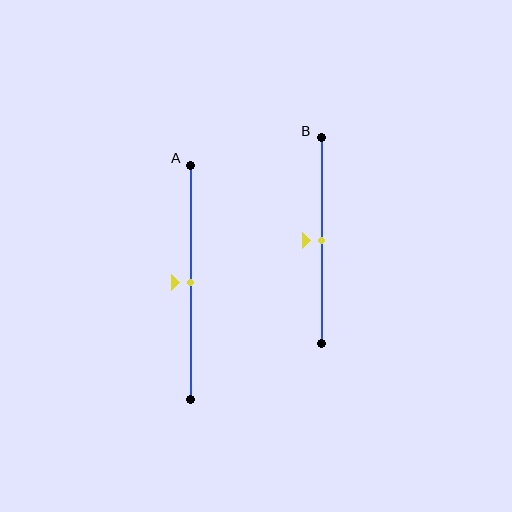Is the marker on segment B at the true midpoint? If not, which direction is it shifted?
Yes, the marker on segment B is at the true midpoint.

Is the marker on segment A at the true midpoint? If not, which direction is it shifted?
Yes, the marker on segment A is at the true midpoint.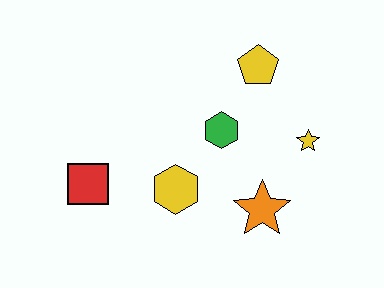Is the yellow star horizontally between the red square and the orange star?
No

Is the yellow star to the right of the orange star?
Yes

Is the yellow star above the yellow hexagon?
Yes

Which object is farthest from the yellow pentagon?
The red square is farthest from the yellow pentagon.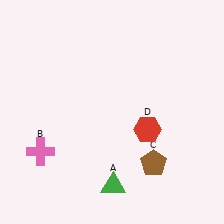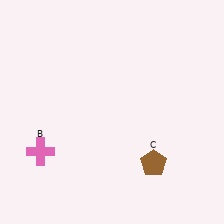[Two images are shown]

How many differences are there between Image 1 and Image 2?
There are 2 differences between the two images.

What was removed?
The red hexagon (D), the green triangle (A) were removed in Image 2.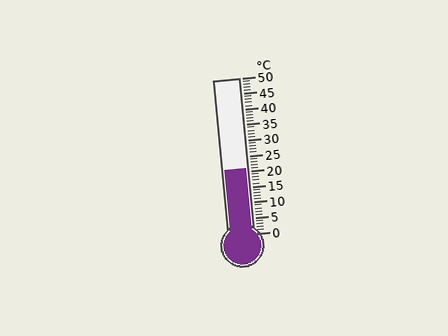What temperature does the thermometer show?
The thermometer shows approximately 21°C.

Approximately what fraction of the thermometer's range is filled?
The thermometer is filled to approximately 40% of its range.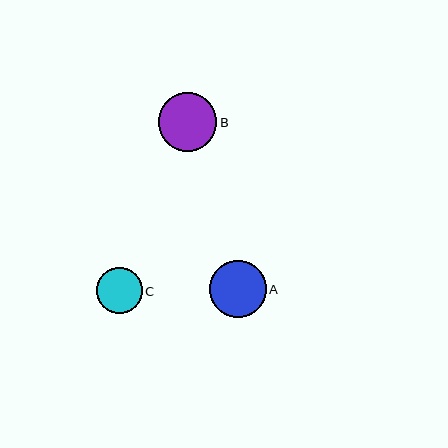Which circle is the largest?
Circle B is the largest with a size of approximately 59 pixels.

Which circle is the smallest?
Circle C is the smallest with a size of approximately 46 pixels.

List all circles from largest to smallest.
From largest to smallest: B, A, C.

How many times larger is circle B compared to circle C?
Circle B is approximately 1.3 times the size of circle C.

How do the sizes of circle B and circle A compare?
Circle B and circle A are approximately the same size.